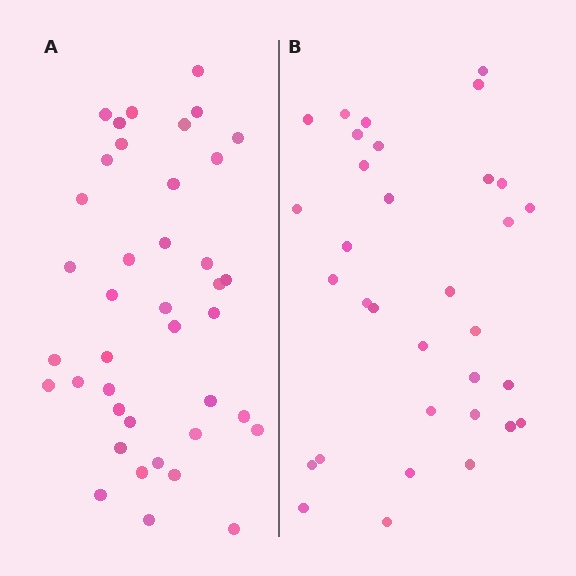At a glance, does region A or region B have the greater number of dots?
Region A (the left region) has more dots.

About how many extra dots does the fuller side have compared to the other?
Region A has roughly 8 or so more dots than region B.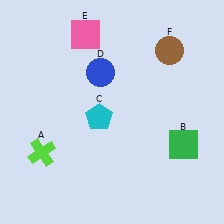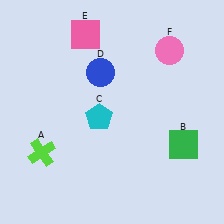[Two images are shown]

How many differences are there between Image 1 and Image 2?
There is 1 difference between the two images.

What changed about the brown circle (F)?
In Image 1, F is brown. In Image 2, it changed to pink.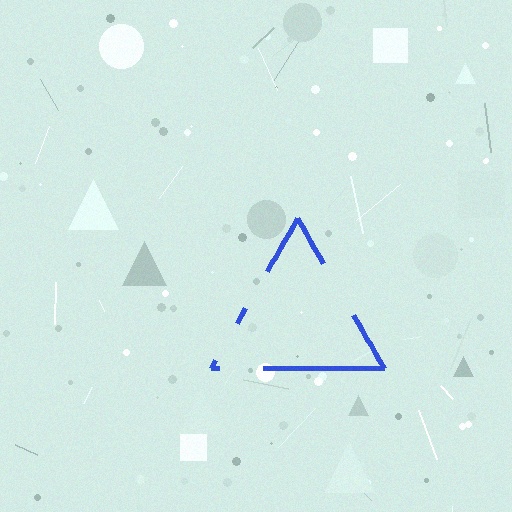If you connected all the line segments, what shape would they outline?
They would outline a triangle.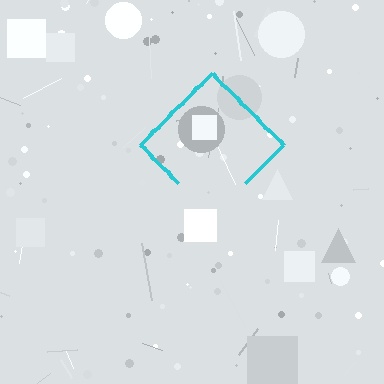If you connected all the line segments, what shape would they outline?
They would outline a diamond.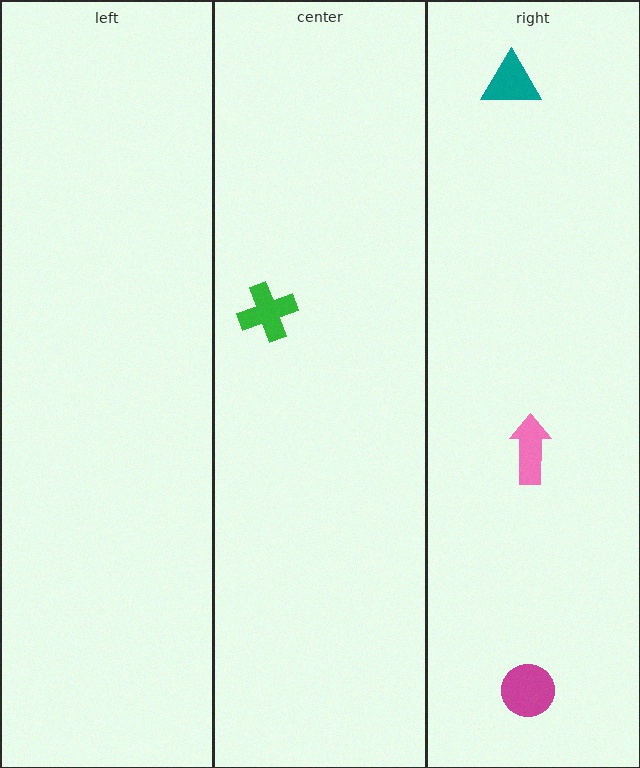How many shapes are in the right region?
3.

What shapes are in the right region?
The pink arrow, the teal triangle, the magenta circle.